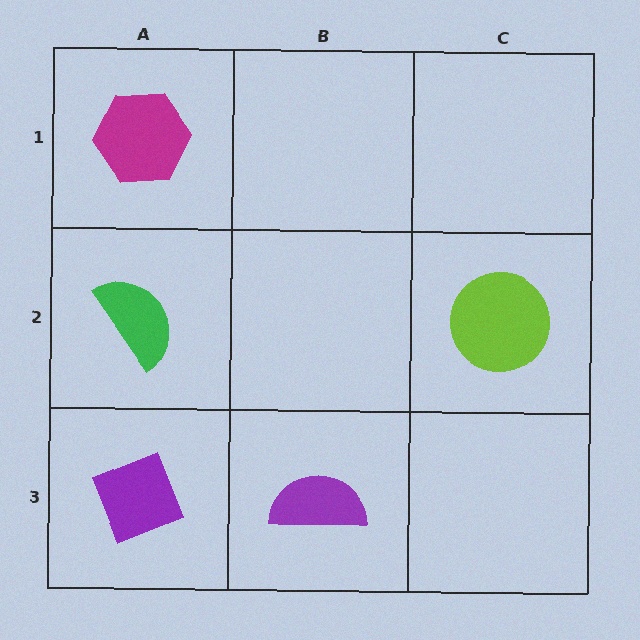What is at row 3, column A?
A purple diamond.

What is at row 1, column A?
A magenta hexagon.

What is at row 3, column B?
A purple semicircle.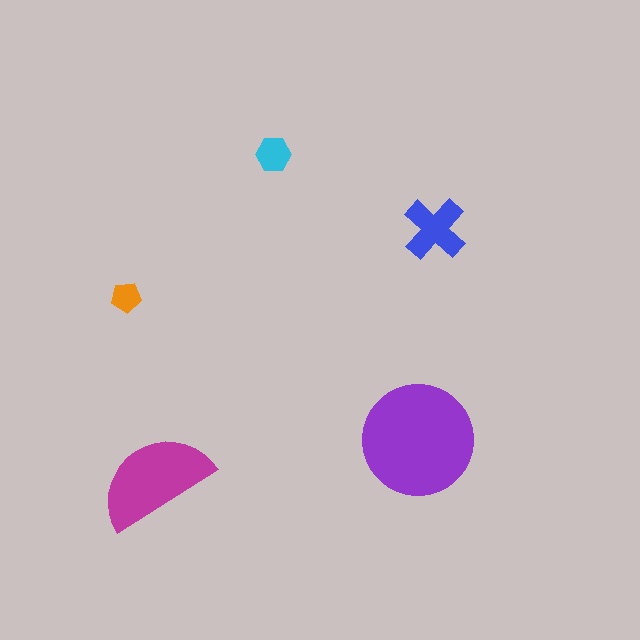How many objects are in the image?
There are 5 objects in the image.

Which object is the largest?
The purple circle.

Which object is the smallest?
The orange pentagon.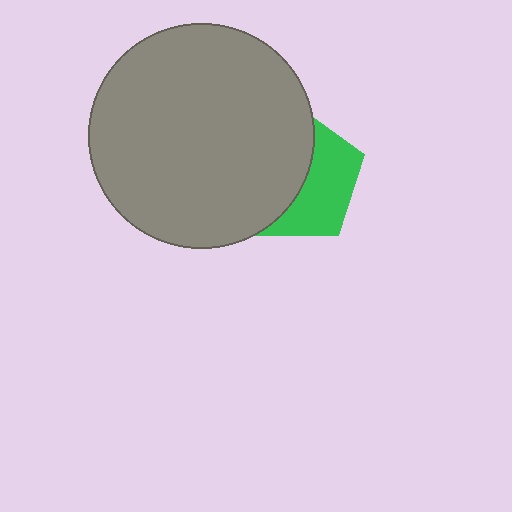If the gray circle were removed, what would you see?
You would see the complete green pentagon.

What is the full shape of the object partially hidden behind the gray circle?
The partially hidden object is a green pentagon.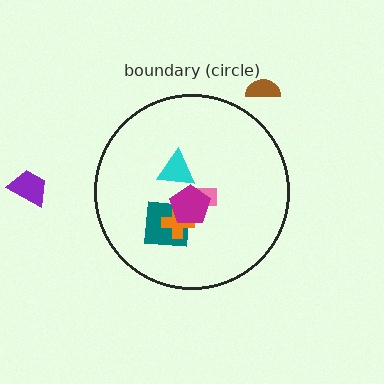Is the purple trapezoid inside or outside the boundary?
Outside.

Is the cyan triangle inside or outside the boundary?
Inside.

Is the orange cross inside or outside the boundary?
Inside.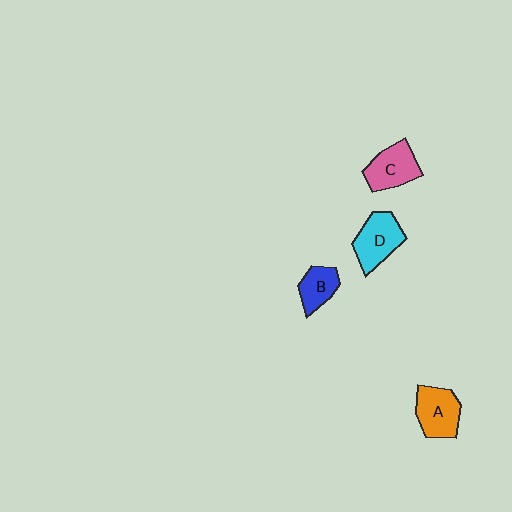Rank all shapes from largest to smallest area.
From largest to smallest: D (cyan), A (orange), C (pink), B (blue).